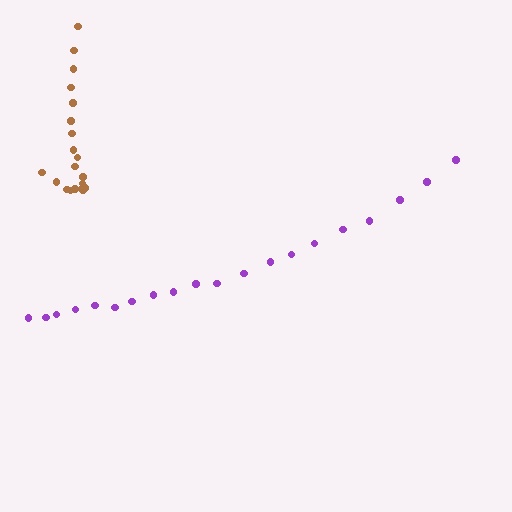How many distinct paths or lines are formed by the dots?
There are 2 distinct paths.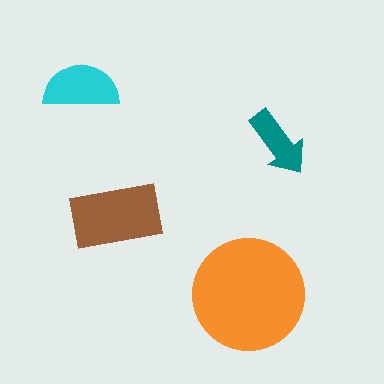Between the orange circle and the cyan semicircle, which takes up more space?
The orange circle.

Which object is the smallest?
The teal arrow.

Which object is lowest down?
The orange circle is bottommost.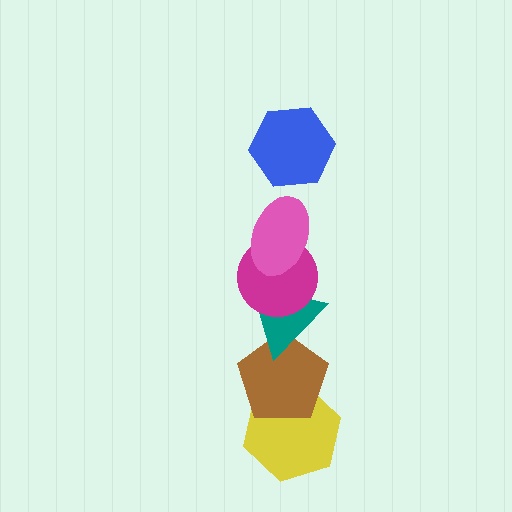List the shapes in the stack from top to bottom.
From top to bottom: the blue hexagon, the pink ellipse, the magenta circle, the teal triangle, the brown pentagon, the yellow hexagon.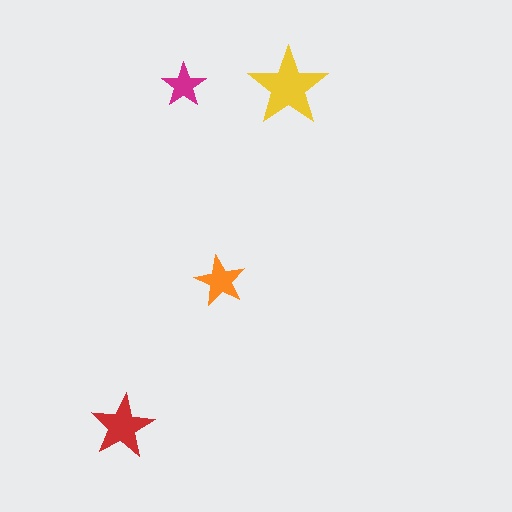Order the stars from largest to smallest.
the yellow one, the red one, the orange one, the magenta one.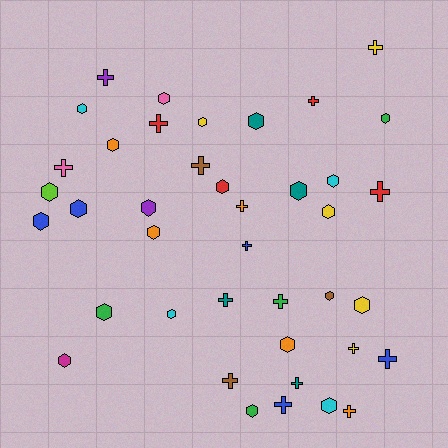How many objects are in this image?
There are 40 objects.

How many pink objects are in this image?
There are 2 pink objects.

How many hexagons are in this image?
There are 23 hexagons.